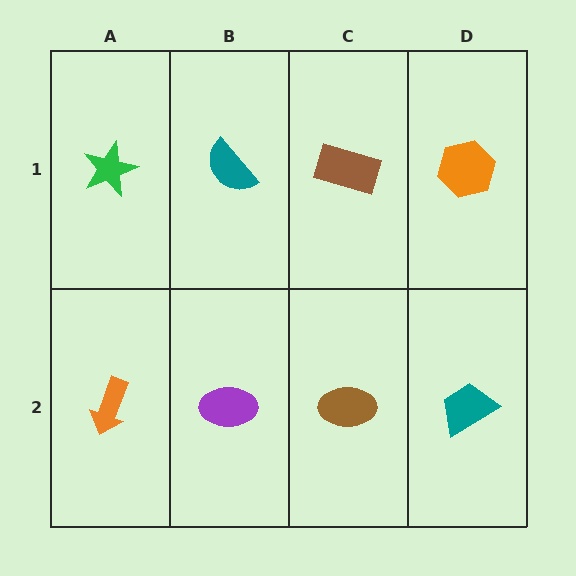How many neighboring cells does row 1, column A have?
2.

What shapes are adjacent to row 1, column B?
A purple ellipse (row 2, column B), a green star (row 1, column A), a brown rectangle (row 1, column C).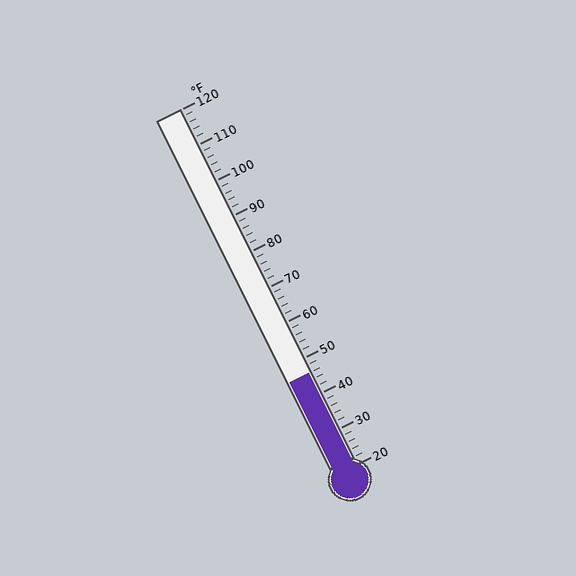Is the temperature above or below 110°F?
The temperature is below 110°F.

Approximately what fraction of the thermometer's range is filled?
The thermometer is filled to approximately 25% of its range.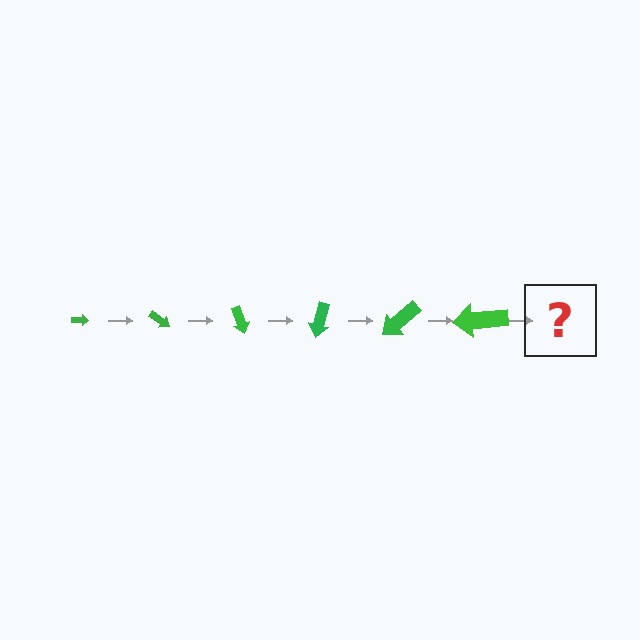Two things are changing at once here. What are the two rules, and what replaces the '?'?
The two rules are that the arrow grows larger each step and it rotates 35 degrees each step. The '?' should be an arrow, larger than the previous one and rotated 210 degrees from the start.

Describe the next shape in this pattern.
It should be an arrow, larger than the previous one and rotated 210 degrees from the start.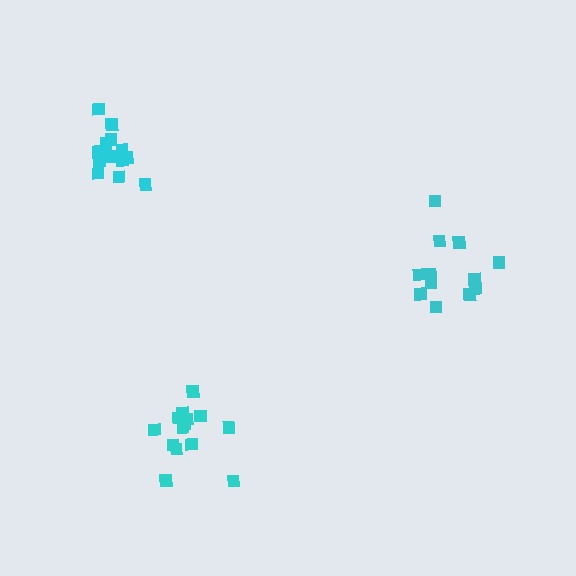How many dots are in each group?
Group 1: 13 dots, Group 2: 12 dots, Group 3: 14 dots (39 total).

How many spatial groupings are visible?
There are 3 spatial groupings.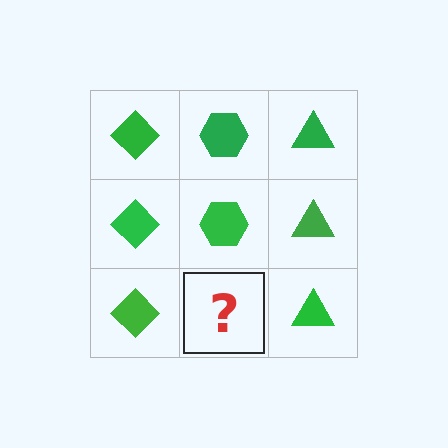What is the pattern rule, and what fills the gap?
The rule is that each column has a consistent shape. The gap should be filled with a green hexagon.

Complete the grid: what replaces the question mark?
The question mark should be replaced with a green hexagon.